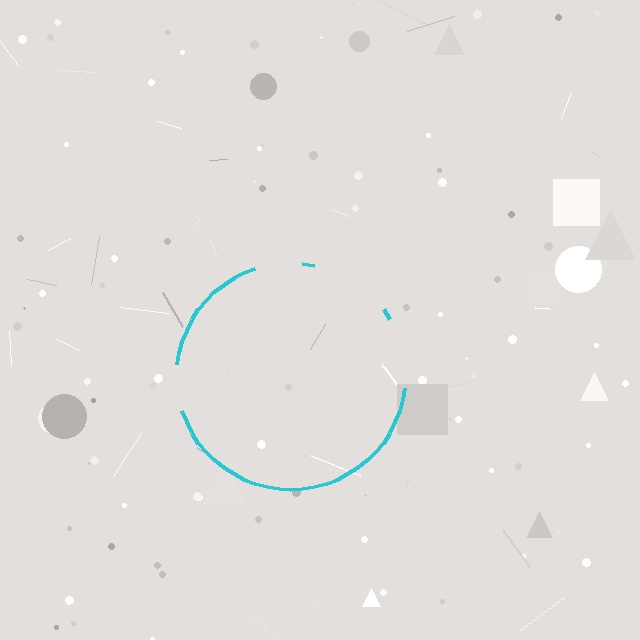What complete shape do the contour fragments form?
The contour fragments form a circle.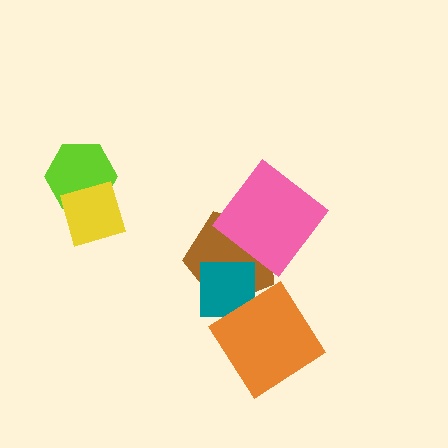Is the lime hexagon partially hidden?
Yes, it is partially covered by another shape.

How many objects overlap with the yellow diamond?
1 object overlaps with the yellow diamond.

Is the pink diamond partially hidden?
No, no other shape covers it.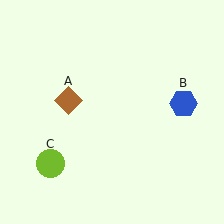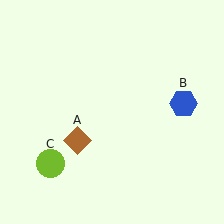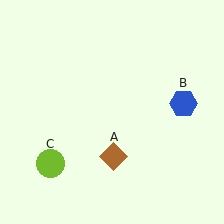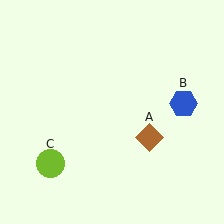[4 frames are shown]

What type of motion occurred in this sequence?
The brown diamond (object A) rotated counterclockwise around the center of the scene.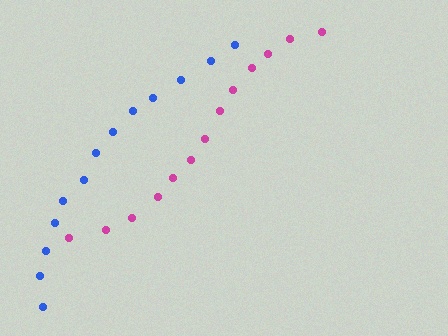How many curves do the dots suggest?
There are 2 distinct paths.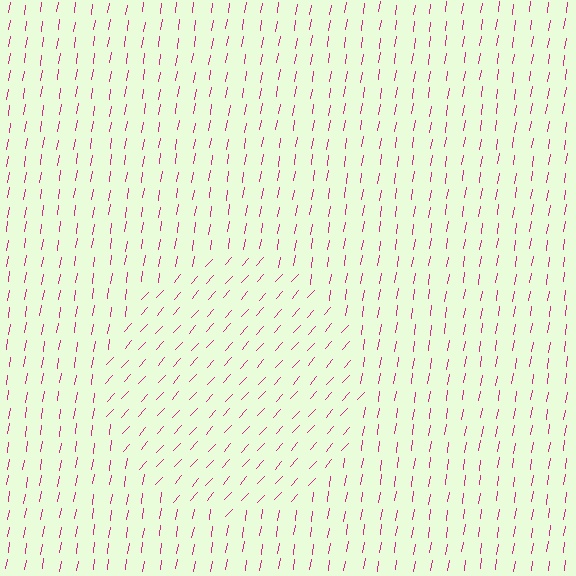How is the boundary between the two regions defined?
The boundary is defined purely by a change in line orientation (approximately 33 degrees difference). All lines are the same color and thickness.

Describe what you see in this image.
The image is filled with small magenta line segments. A circle region in the image has lines oriented differently from the surrounding lines, creating a visible texture boundary.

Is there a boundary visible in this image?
Yes, there is a texture boundary formed by a change in line orientation.